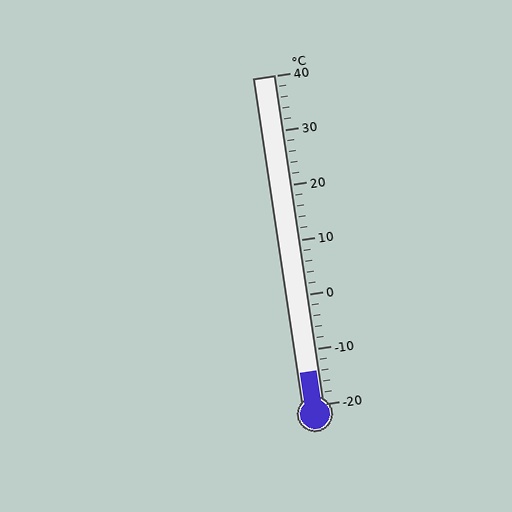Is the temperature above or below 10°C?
The temperature is below 10°C.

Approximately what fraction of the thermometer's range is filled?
The thermometer is filled to approximately 10% of its range.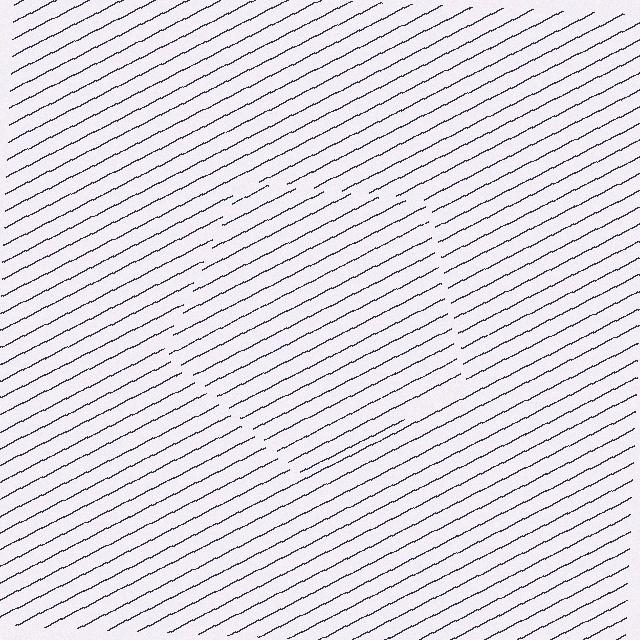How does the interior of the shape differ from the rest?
The interior of the shape contains the same grating, shifted by half a period — the contour is defined by the phase discontinuity where line-ends from the inner and outer gratings abut.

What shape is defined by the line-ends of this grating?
An illusory pentagon. The interior of the shape contains the same grating, shifted by half a period — the contour is defined by the phase discontinuity where line-ends from the inner and outer gratings abut.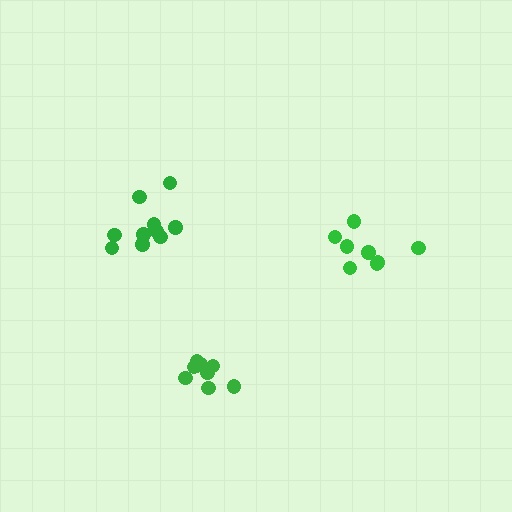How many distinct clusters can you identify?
There are 3 distinct clusters.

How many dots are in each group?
Group 1: 10 dots, Group 2: 8 dots, Group 3: 9 dots (27 total).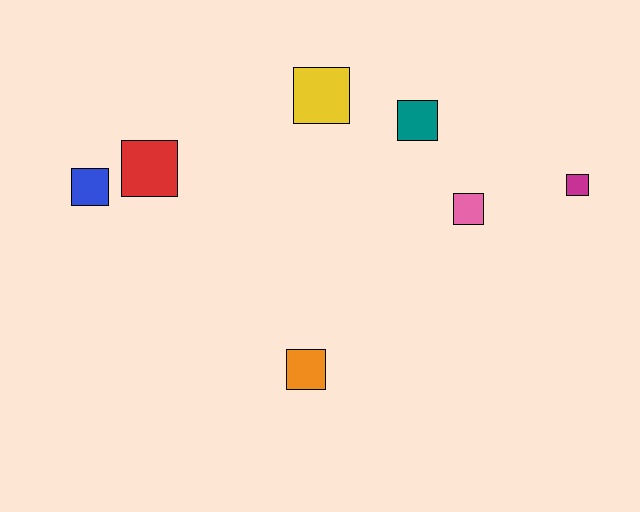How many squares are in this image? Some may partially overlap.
There are 7 squares.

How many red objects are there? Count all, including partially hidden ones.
There is 1 red object.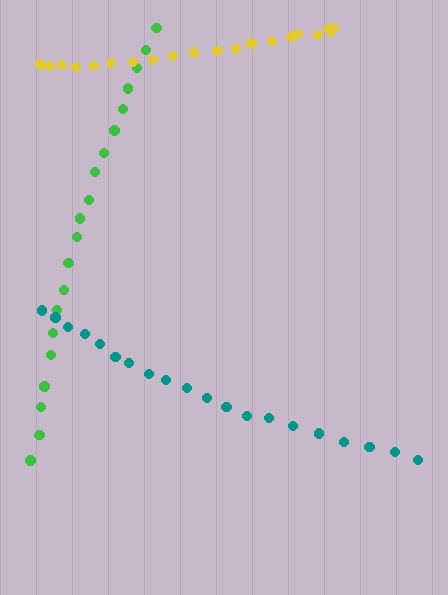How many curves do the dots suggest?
There are 3 distinct paths.